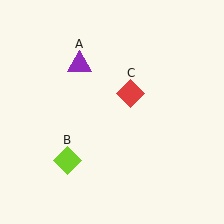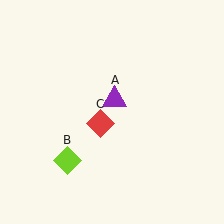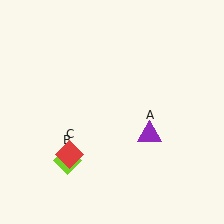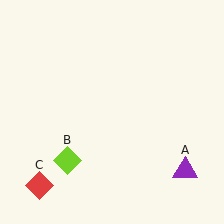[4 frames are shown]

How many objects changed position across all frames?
2 objects changed position: purple triangle (object A), red diamond (object C).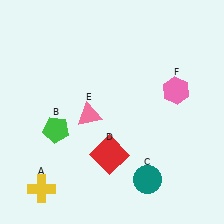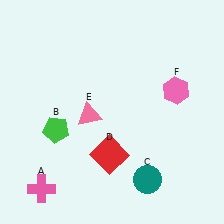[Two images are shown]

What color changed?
The cross (A) changed from yellow in Image 1 to pink in Image 2.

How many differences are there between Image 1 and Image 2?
There is 1 difference between the two images.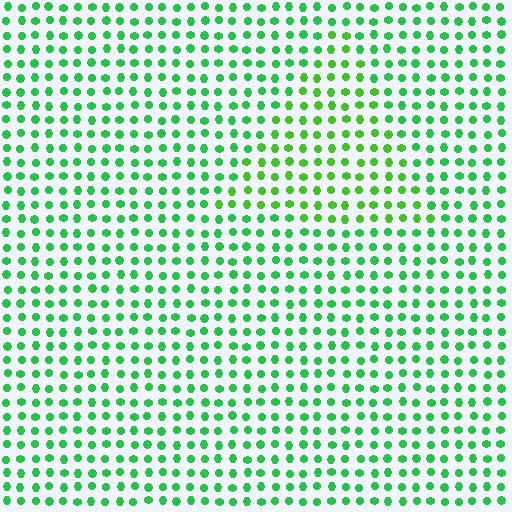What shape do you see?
I see a triangle.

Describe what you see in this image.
The image is filled with small green elements in a uniform arrangement. A triangle-shaped region is visible where the elements are tinted to a slightly different hue, forming a subtle color boundary.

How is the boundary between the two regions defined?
The boundary is defined purely by a slight shift in hue (about 25 degrees). Spacing, size, and orientation are identical on both sides.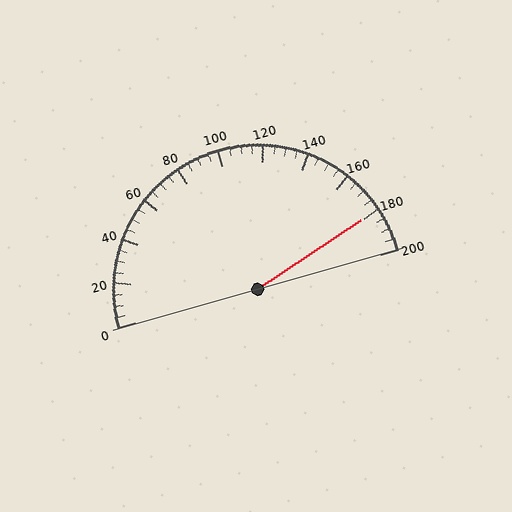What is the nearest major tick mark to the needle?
The nearest major tick mark is 180.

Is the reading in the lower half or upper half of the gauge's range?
The reading is in the upper half of the range (0 to 200).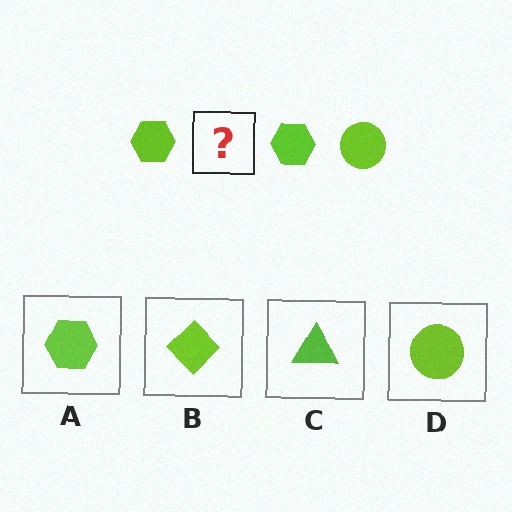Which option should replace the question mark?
Option D.